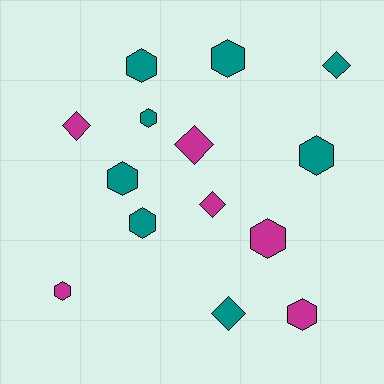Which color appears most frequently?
Teal, with 8 objects.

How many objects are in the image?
There are 14 objects.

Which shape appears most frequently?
Hexagon, with 9 objects.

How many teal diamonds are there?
There are 2 teal diamonds.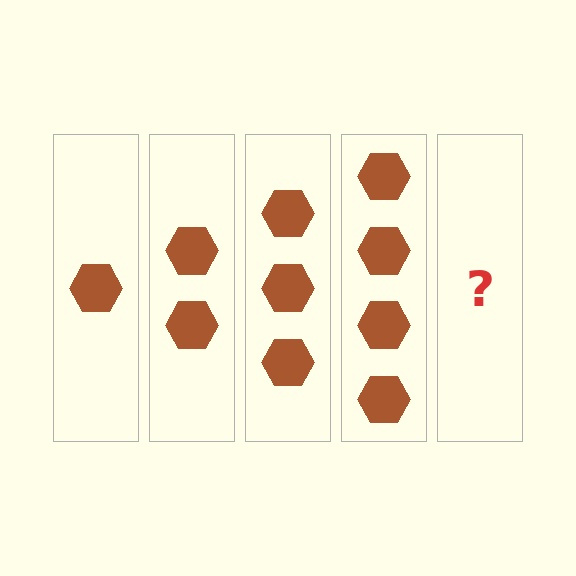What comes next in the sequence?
The next element should be 5 hexagons.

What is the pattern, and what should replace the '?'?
The pattern is that each step adds one more hexagon. The '?' should be 5 hexagons.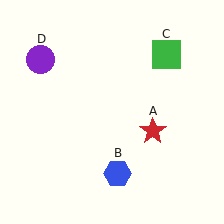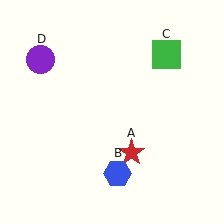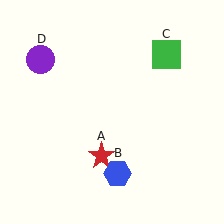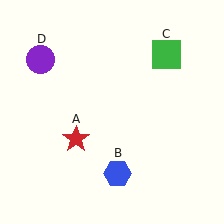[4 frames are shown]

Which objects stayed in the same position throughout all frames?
Blue hexagon (object B) and green square (object C) and purple circle (object D) remained stationary.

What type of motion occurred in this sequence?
The red star (object A) rotated clockwise around the center of the scene.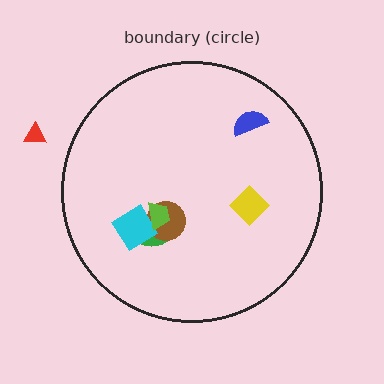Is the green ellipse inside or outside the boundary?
Inside.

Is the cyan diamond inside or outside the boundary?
Inside.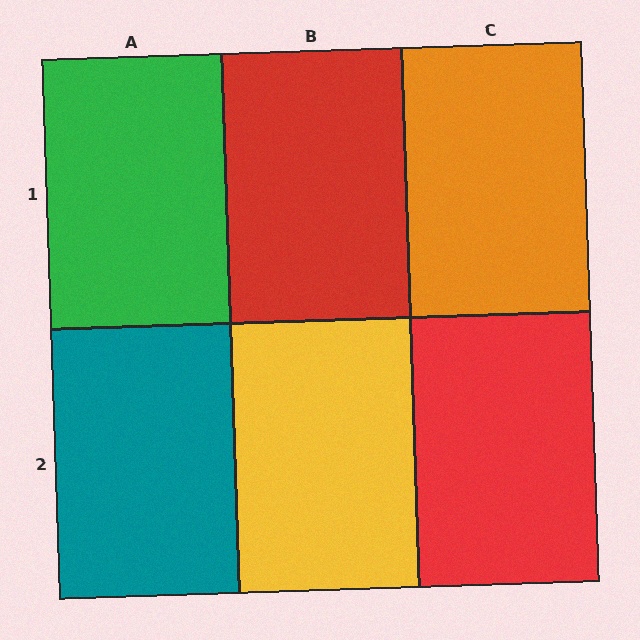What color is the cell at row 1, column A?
Green.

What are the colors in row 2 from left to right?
Teal, yellow, red.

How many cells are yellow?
1 cell is yellow.